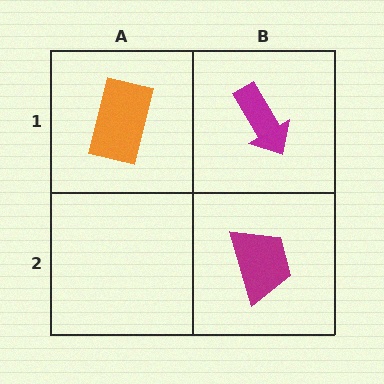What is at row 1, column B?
A magenta arrow.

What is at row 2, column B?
A magenta trapezoid.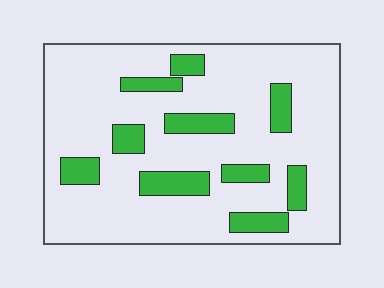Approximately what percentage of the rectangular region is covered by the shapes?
Approximately 20%.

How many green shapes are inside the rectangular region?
10.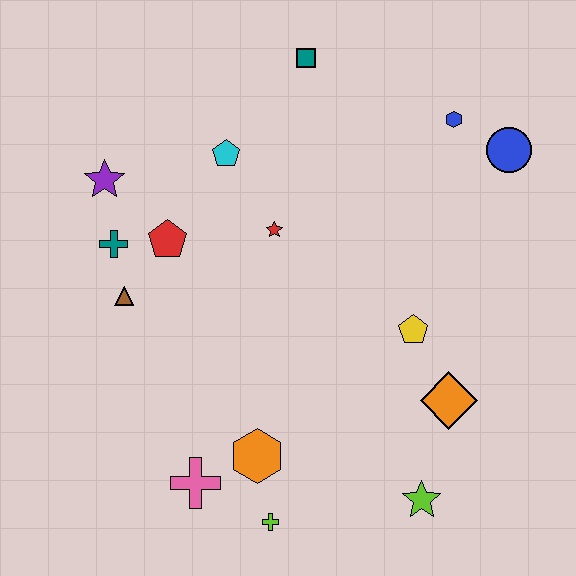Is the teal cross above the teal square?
No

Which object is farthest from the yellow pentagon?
The purple star is farthest from the yellow pentagon.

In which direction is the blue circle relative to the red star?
The blue circle is to the right of the red star.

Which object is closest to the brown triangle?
The teal cross is closest to the brown triangle.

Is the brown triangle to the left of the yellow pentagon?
Yes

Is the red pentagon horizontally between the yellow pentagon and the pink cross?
No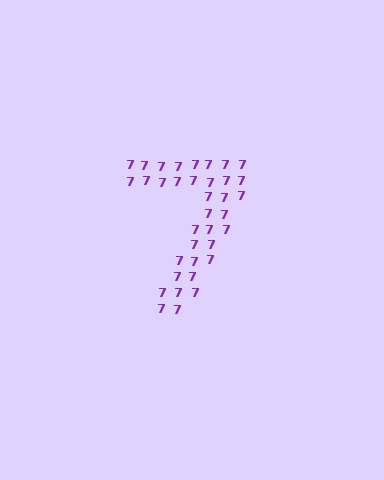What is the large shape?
The large shape is the digit 7.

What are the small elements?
The small elements are digit 7's.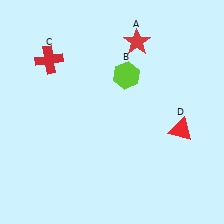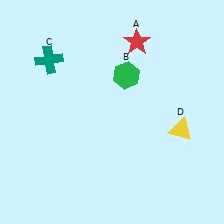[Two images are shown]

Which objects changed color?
B changed from lime to green. C changed from red to teal. D changed from red to yellow.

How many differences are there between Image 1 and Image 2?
There are 3 differences between the two images.